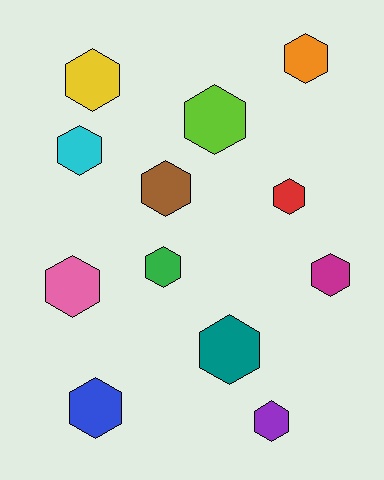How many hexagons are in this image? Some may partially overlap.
There are 12 hexagons.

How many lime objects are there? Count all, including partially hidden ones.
There is 1 lime object.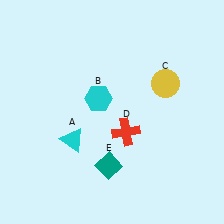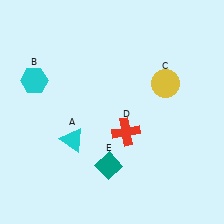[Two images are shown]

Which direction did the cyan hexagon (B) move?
The cyan hexagon (B) moved left.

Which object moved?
The cyan hexagon (B) moved left.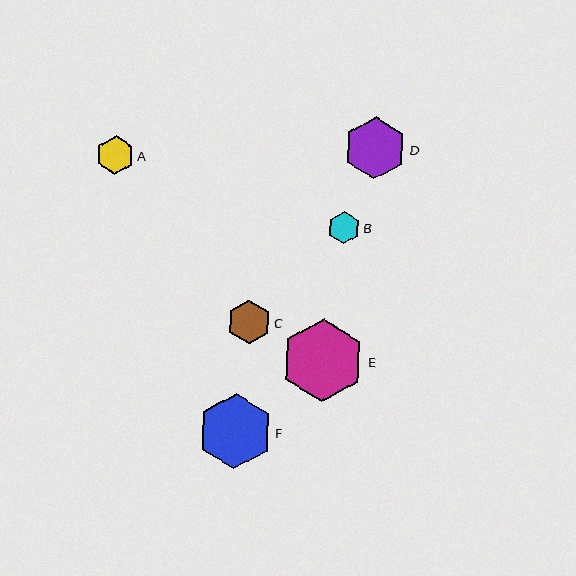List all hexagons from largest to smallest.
From largest to smallest: E, F, D, C, A, B.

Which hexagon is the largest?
Hexagon E is the largest with a size of approximately 83 pixels.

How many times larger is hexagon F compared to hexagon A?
Hexagon F is approximately 2.0 times the size of hexagon A.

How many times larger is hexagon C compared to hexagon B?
Hexagon C is approximately 1.4 times the size of hexagon B.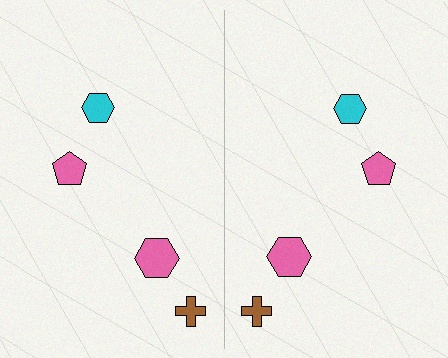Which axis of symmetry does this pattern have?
The pattern has a vertical axis of symmetry running through the center of the image.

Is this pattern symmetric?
Yes, this pattern has bilateral (reflection) symmetry.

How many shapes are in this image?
There are 8 shapes in this image.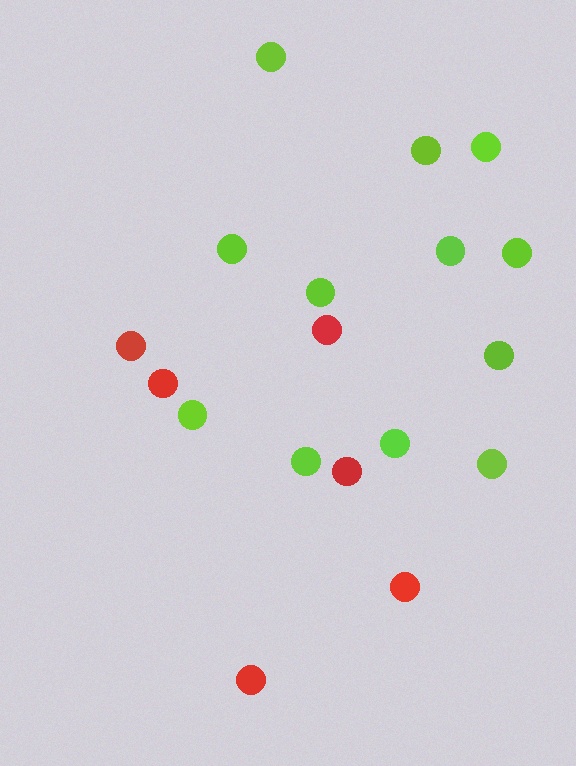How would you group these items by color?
There are 2 groups: one group of red circles (6) and one group of lime circles (12).